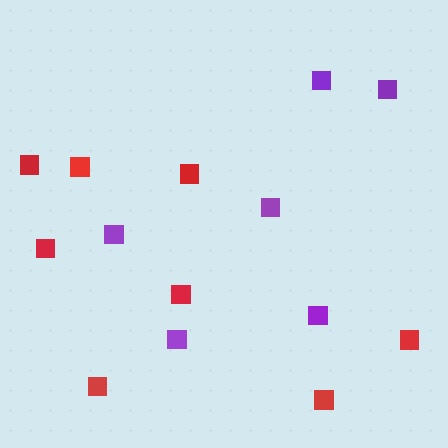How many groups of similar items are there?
There are 2 groups: one group of red squares (8) and one group of purple squares (6).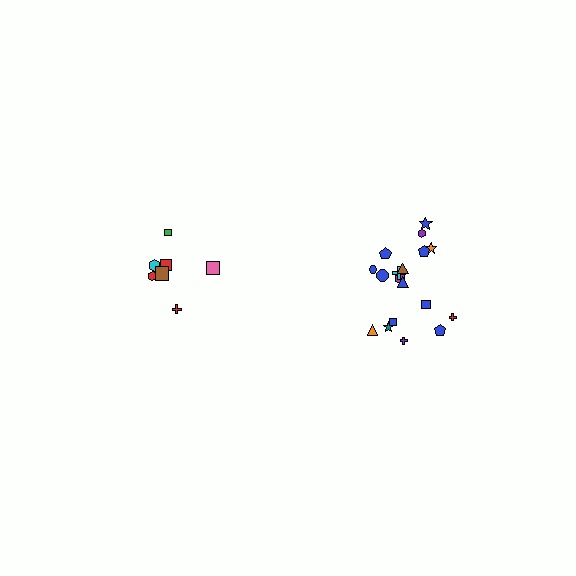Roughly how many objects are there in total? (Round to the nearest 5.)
Roughly 25 objects in total.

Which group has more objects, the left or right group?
The right group.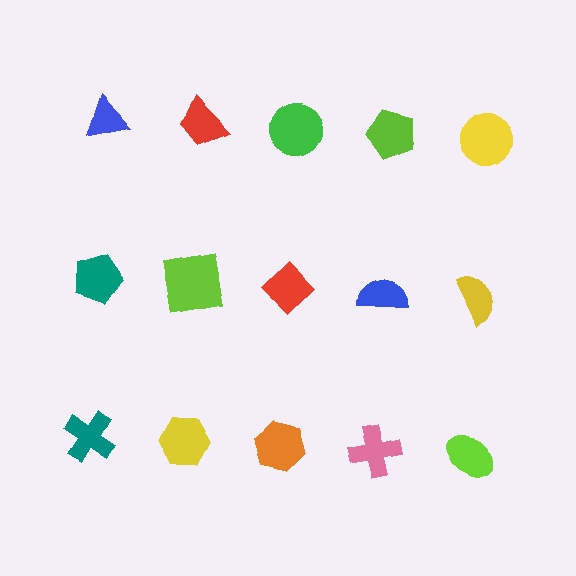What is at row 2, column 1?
A teal pentagon.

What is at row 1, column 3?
A green circle.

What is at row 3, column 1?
A teal cross.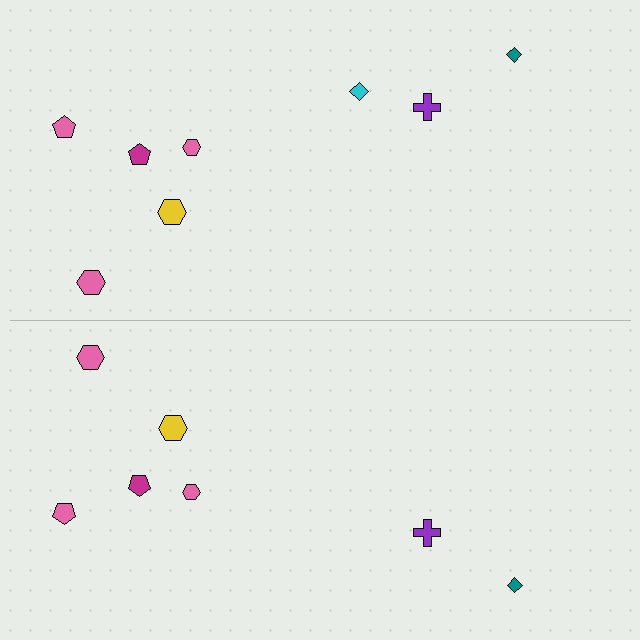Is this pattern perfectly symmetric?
No, the pattern is not perfectly symmetric. A cyan diamond is missing from the bottom side.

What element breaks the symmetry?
A cyan diamond is missing from the bottom side.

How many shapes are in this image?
There are 15 shapes in this image.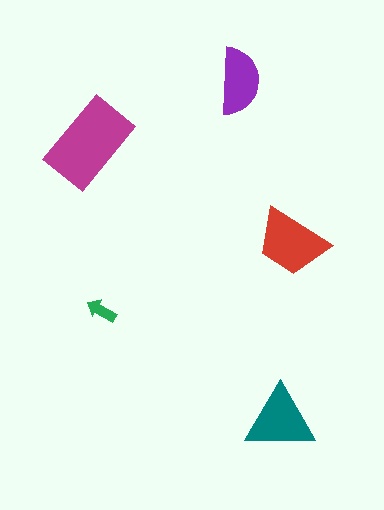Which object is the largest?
The magenta rectangle.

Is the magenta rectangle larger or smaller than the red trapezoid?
Larger.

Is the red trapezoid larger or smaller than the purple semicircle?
Larger.